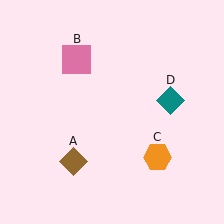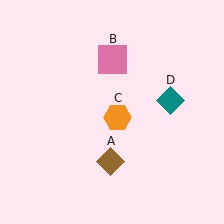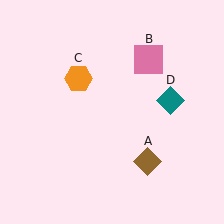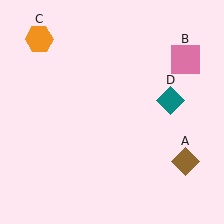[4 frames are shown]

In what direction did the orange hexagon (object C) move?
The orange hexagon (object C) moved up and to the left.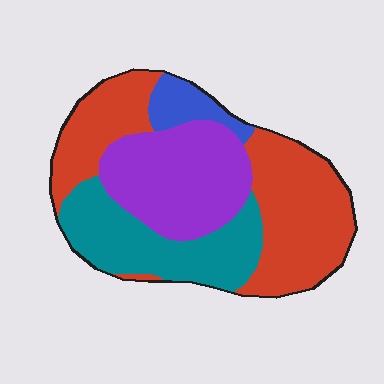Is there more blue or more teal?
Teal.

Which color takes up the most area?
Red, at roughly 40%.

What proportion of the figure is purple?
Purple takes up between a quarter and a half of the figure.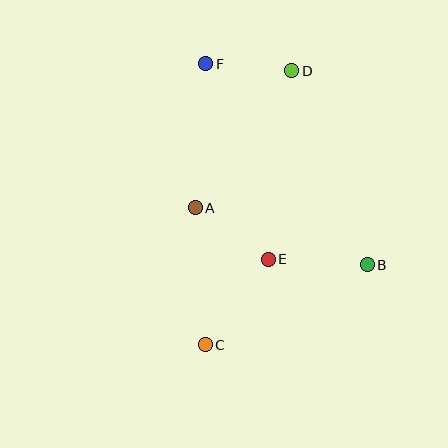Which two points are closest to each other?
Points D and F are closest to each other.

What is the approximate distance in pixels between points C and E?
The distance between C and E is approximately 106 pixels.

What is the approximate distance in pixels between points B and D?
The distance between B and D is approximately 208 pixels.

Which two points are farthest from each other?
Points C and D are farthest from each other.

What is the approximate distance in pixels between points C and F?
The distance between C and F is approximately 281 pixels.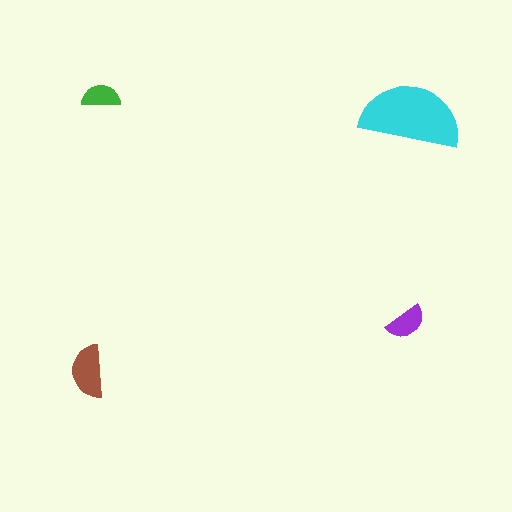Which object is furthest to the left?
The brown semicircle is leftmost.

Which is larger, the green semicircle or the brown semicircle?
The brown one.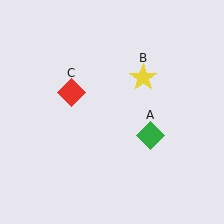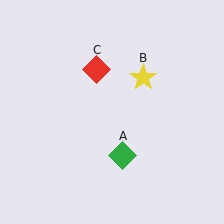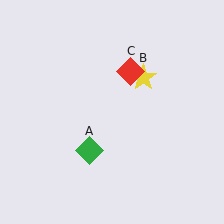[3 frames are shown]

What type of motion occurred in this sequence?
The green diamond (object A), red diamond (object C) rotated clockwise around the center of the scene.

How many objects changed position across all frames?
2 objects changed position: green diamond (object A), red diamond (object C).